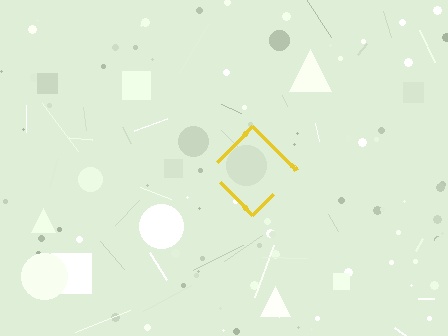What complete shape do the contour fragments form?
The contour fragments form a diamond.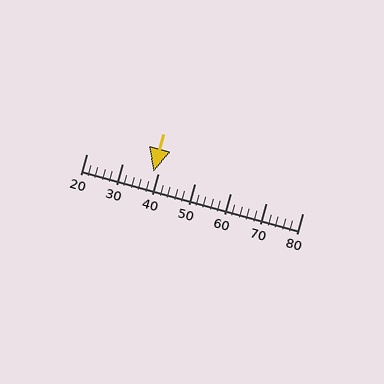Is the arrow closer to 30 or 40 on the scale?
The arrow is closer to 40.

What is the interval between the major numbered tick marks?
The major tick marks are spaced 10 units apart.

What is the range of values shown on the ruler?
The ruler shows values from 20 to 80.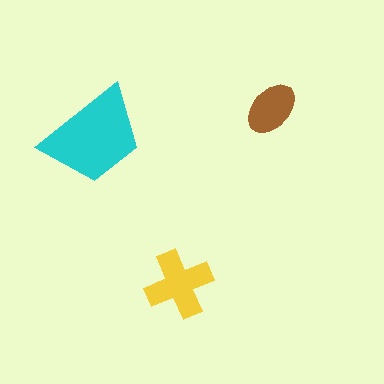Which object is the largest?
The cyan trapezoid.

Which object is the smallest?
The brown ellipse.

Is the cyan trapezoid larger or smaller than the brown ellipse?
Larger.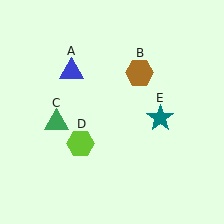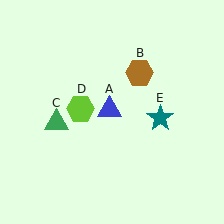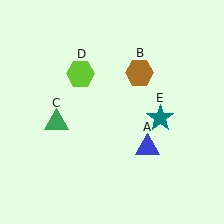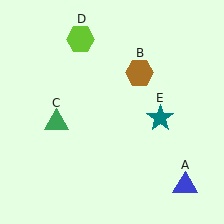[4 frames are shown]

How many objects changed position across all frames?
2 objects changed position: blue triangle (object A), lime hexagon (object D).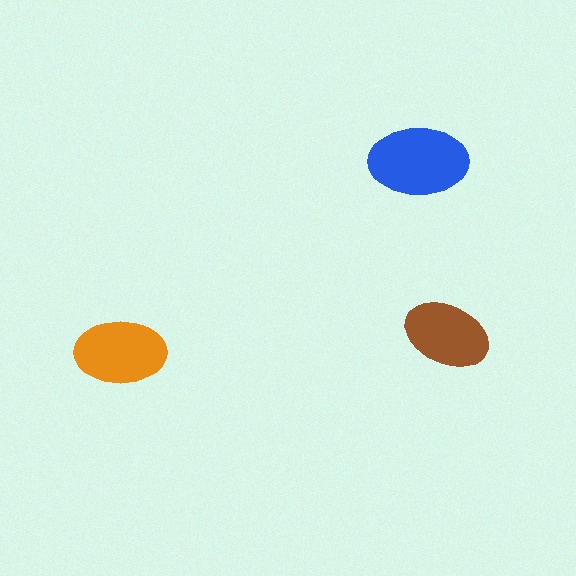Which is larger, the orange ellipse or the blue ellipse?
The blue one.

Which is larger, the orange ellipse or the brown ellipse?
The orange one.